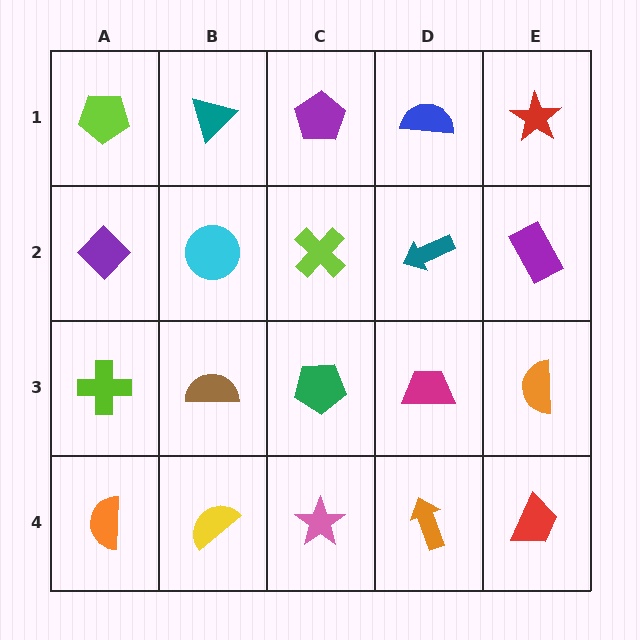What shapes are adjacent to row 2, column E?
A red star (row 1, column E), an orange semicircle (row 3, column E), a teal arrow (row 2, column D).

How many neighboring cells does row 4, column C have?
3.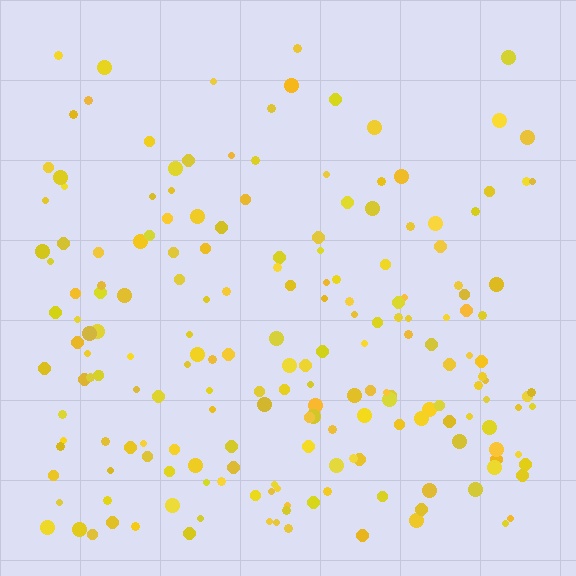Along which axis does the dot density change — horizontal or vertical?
Vertical.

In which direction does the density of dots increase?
From top to bottom, with the bottom side densest.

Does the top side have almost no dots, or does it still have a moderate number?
Still a moderate number, just noticeably fewer than the bottom.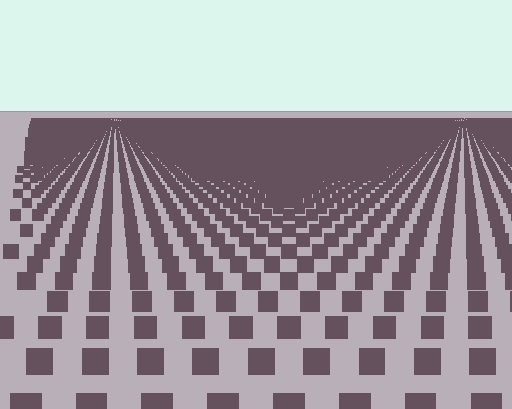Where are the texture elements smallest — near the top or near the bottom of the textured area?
Near the top.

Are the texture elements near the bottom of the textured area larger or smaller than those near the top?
Larger. Near the bottom, elements are closer to the viewer and appear at a bigger on-screen size.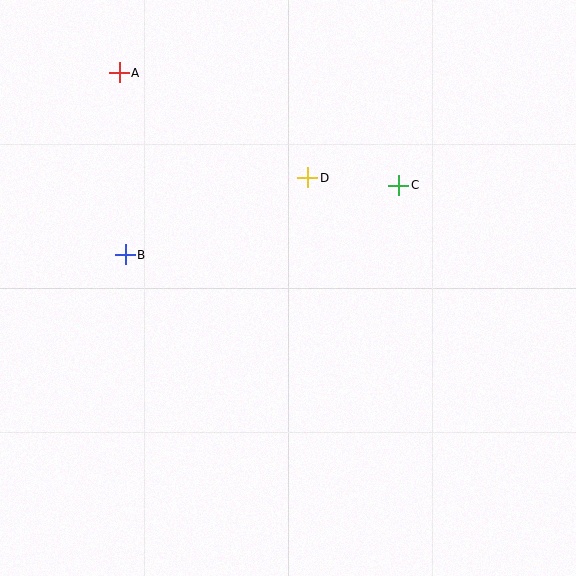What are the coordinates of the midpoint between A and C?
The midpoint between A and C is at (259, 129).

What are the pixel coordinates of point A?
Point A is at (119, 73).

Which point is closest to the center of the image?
Point D at (308, 178) is closest to the center.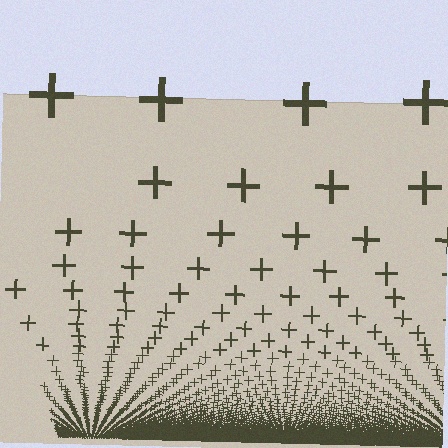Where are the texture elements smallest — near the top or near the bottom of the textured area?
Near the bottom.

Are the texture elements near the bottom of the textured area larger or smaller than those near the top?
Smaller. The gradient is inverted — elements near the bottom are smaller and denser.